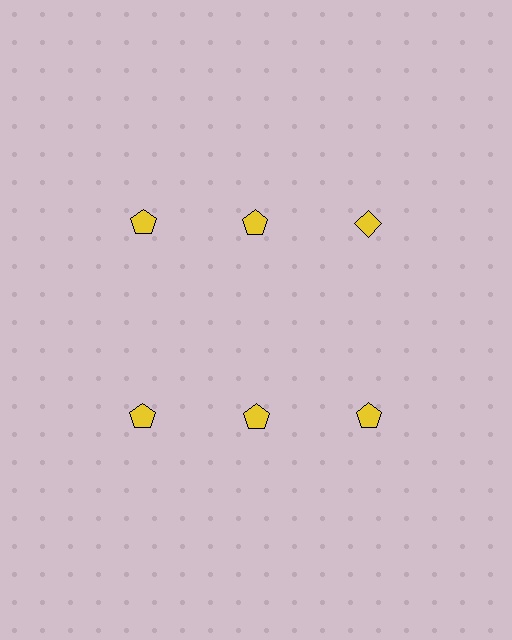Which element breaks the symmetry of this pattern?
The yellow diamond in the top row, center column breaks the symmetry. All other shapes are yellow pentagons.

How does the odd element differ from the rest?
It has a different shape: diamond instead of pentagon.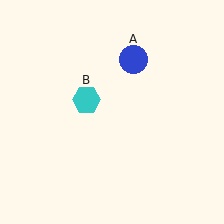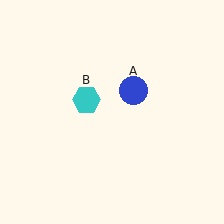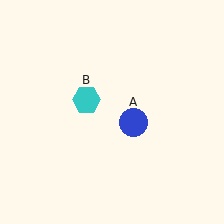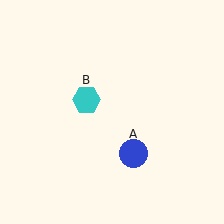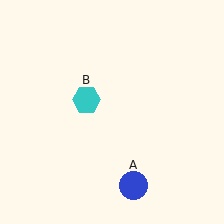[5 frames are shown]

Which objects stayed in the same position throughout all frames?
Cyan hexagon (object B) remained stationary.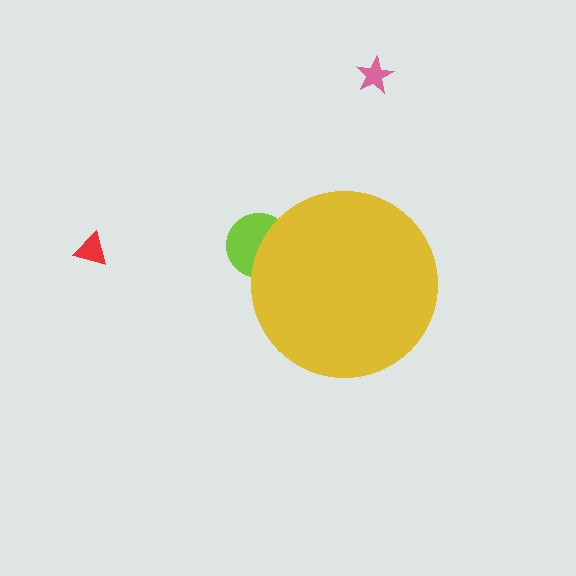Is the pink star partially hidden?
No, the pink star is fully visible.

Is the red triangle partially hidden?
No, the red triangle is fully visible.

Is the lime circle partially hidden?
Yes, the lime circle is partially hidden behind the yellow circle.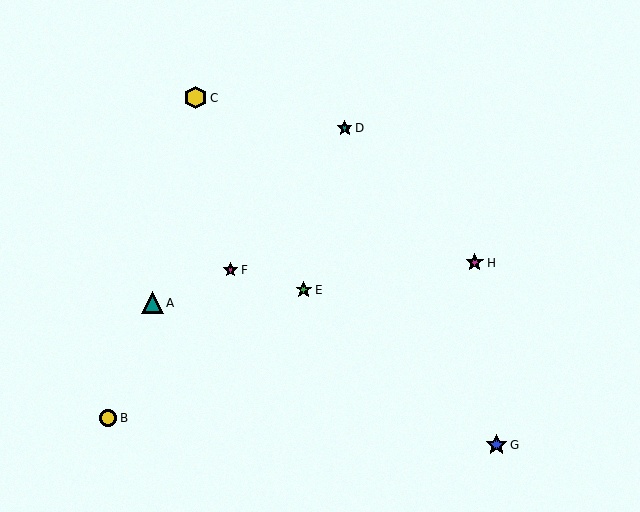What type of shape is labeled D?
Shape D is a teal star.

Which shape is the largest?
The yellow hexagon (labeled C) is the largest.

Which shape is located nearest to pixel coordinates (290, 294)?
The green star (labeled E) at (304, 290) is nearest to that location.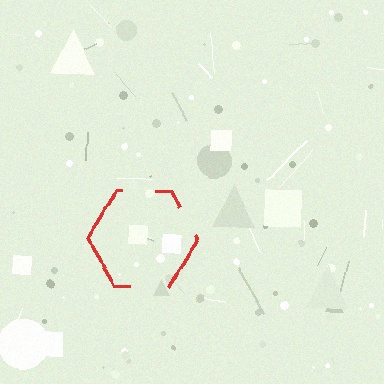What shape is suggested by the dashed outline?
The dashed outline suggests a hexagon.